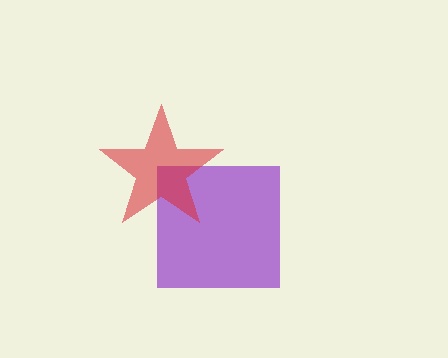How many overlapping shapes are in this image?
There are 2 overlapping shapes in the image.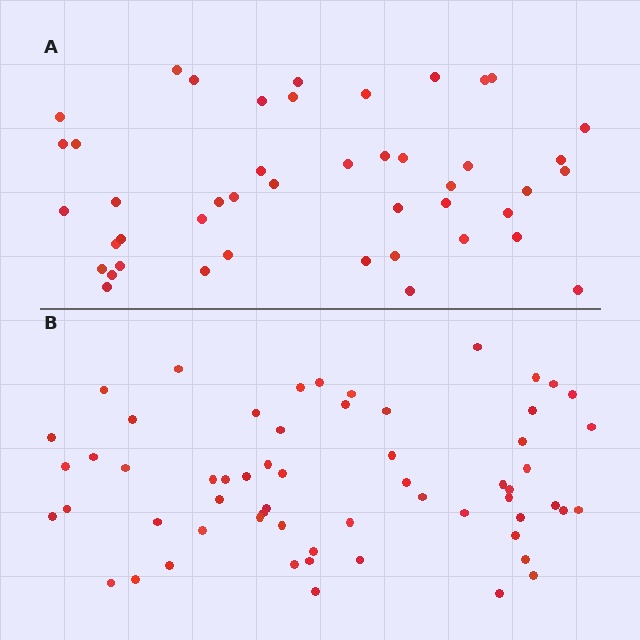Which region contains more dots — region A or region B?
Region B (the bottom region) has more dots.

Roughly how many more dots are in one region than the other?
Region B has approximately 15 more dots than region A.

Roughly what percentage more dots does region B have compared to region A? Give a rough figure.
About 35% more.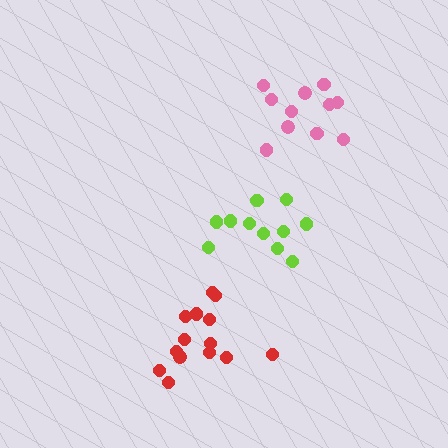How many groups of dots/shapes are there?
There are 3 groups.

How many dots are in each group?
Group 1: 11 dots, Group 2: 14 dots, Group 3: 11 dots (36 total).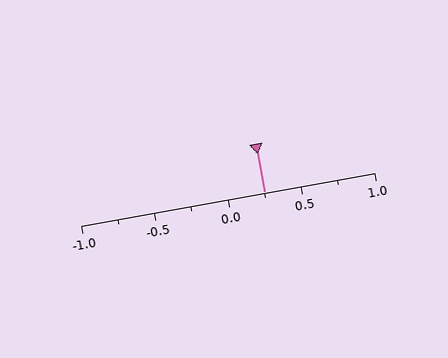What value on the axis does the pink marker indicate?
The marker indicates approximately 0.25.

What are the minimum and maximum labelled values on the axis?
The axis runs from -1.0 to 1.0.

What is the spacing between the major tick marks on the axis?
The major ticks are spaced 0.5 apart.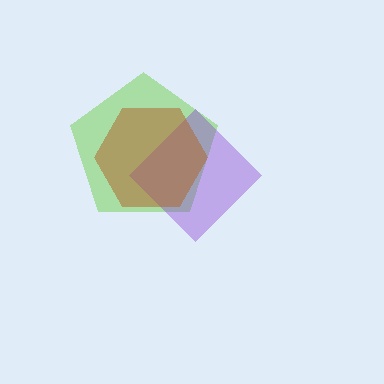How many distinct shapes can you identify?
There are 3 distinct shapes: a lime pentagon, a purple diamond, a brown hexagon.